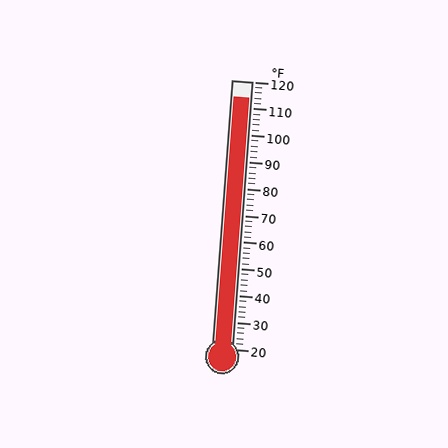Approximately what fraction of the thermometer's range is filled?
The thermometer is filled to approximately 95% of its range.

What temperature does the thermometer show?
The thermometer shows approximately 114°F.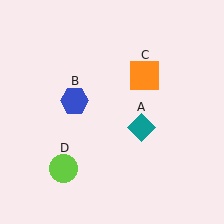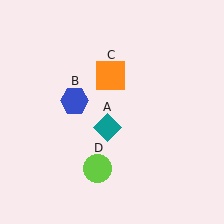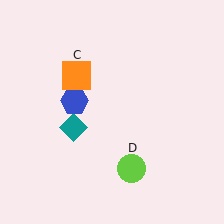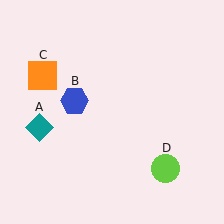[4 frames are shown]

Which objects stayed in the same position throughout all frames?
Blue hexagon (object B) remained stationary.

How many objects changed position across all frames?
3 objects changed position: teal diamond (object A), orange square (object C), lime circle (object D).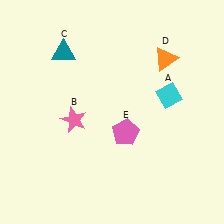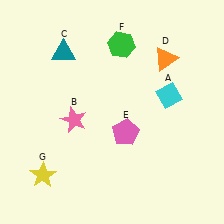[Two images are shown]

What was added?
A green hexagon (F), a yellow star (G) were added in Image 2.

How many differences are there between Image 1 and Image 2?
There are 2 differences between the two images.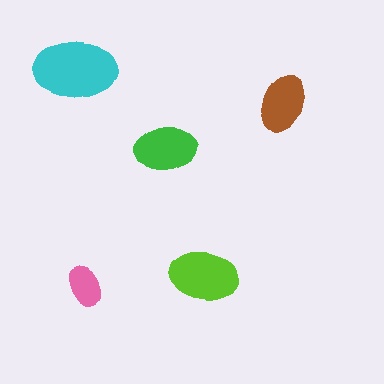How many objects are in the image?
There are 5 objects in the image.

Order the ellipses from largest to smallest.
the cyan one, the lime one, the green one, the brown one, the pink one.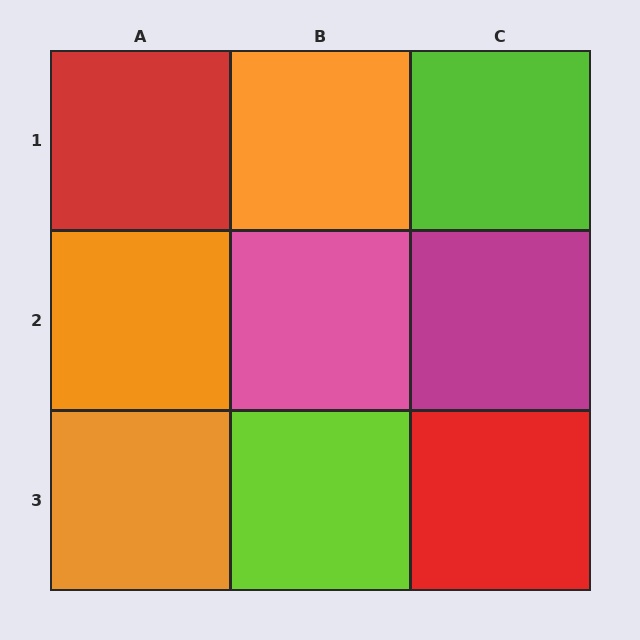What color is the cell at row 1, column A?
Red.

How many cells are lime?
2 cells are lime.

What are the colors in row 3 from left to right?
Orange, lime, red.